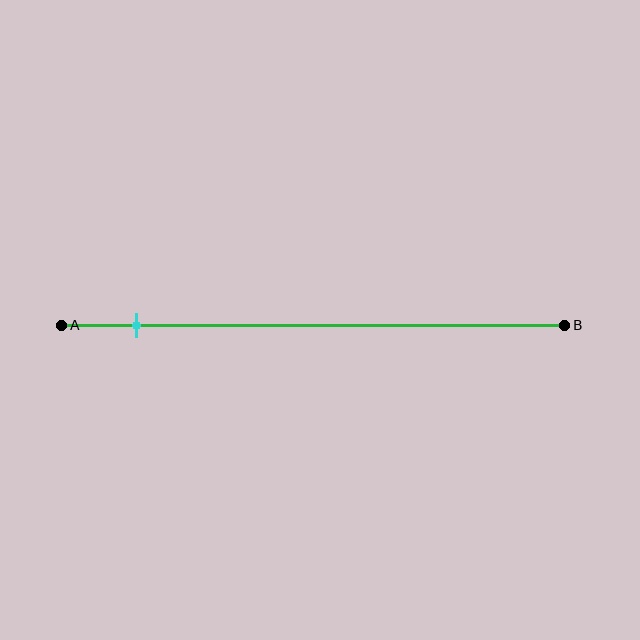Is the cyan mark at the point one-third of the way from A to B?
No, the mark is at about 15% from A, not at the 33% one-third point.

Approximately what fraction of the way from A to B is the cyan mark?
The cyan mark is approximately 15% of the way from A to B.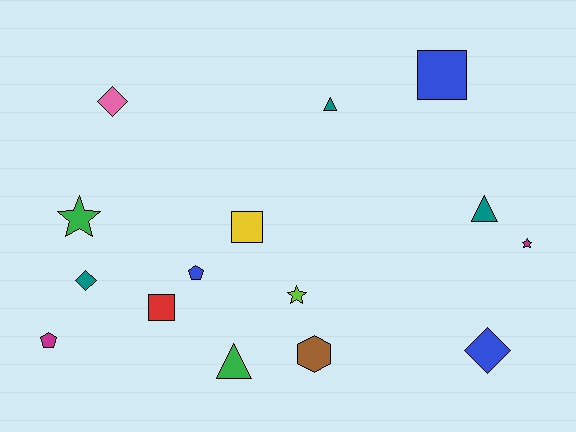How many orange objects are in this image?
There are no orange objects.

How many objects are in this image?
There are 15 objects.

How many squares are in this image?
There are 3 squares.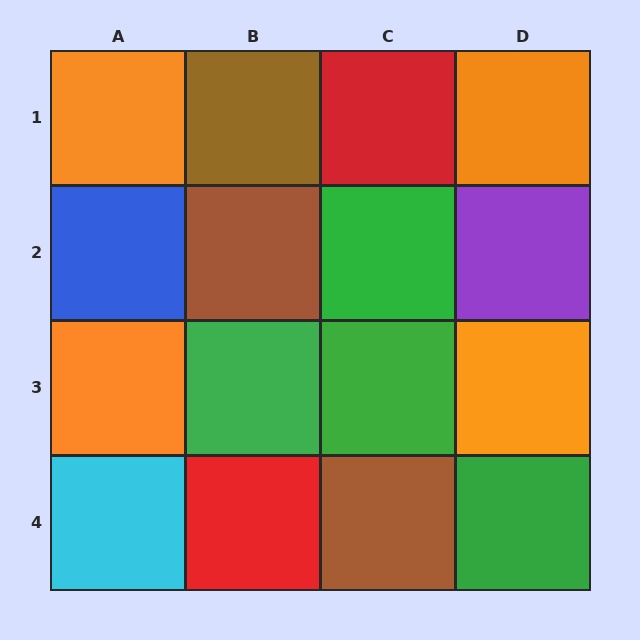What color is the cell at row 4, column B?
Red.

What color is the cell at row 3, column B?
Green.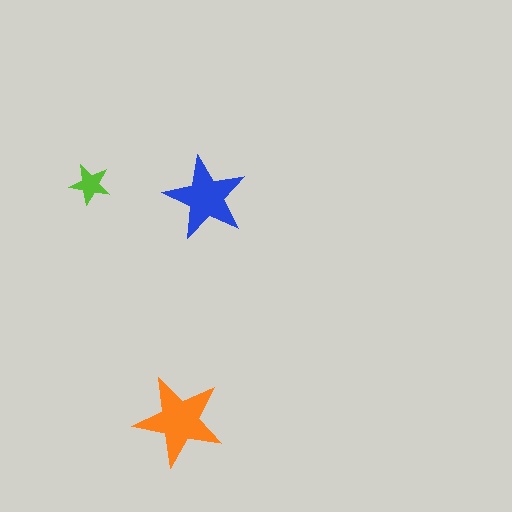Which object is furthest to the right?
The blue star is rightmost.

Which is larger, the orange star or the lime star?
The orange one.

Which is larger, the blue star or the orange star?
The orange one.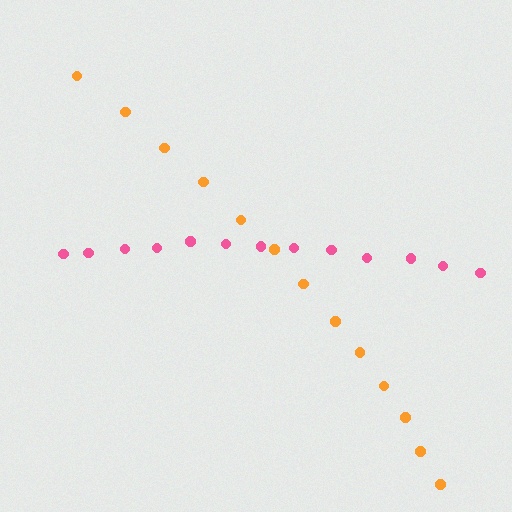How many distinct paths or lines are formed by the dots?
There are 2 distinct paths.